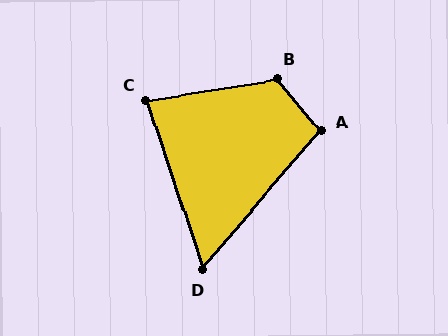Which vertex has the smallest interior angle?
D, at approximately 59 degrees.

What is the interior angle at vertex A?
Approximately 100 degrees (obtuse).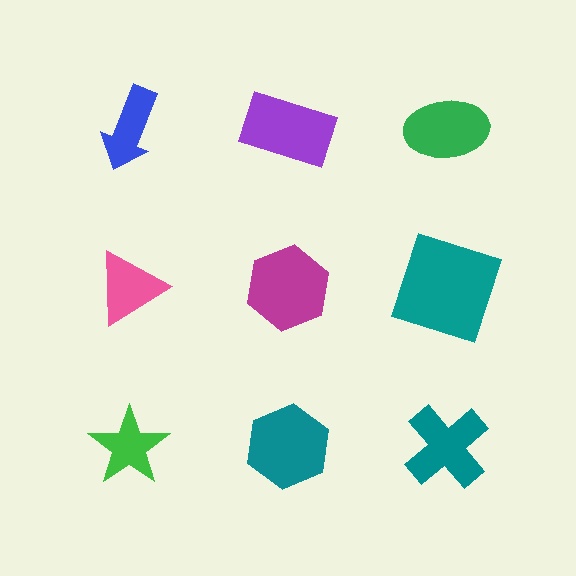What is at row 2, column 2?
A magenta hexagon.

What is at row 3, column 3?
A teal cross.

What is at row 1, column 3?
A green ellipse.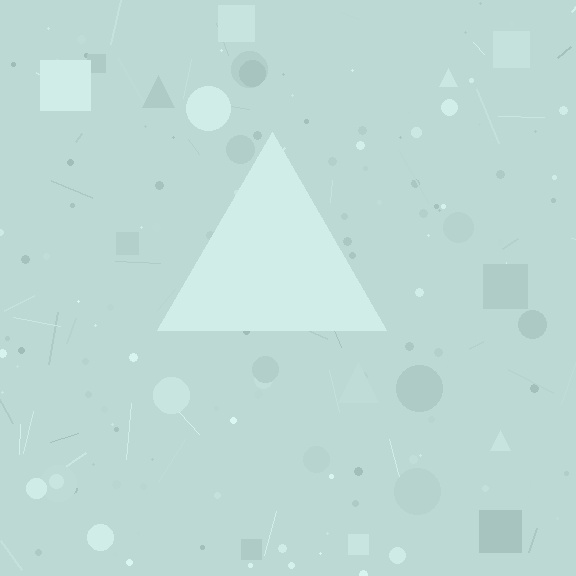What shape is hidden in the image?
A triangle is hidden in the image.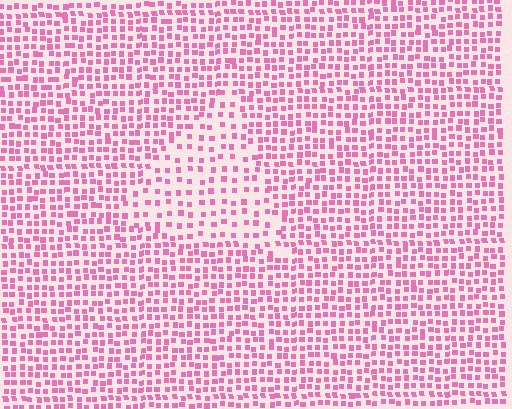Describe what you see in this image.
The image contains small pink elements arranged at two different densities. A triangle-shaped region is visible where the elements are less densely packed than the surrounding area.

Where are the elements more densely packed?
The elements are more densely packed outside the triangle boundary.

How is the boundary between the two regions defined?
The boundary is defined by a change in element density (approximately 1.8x ratio). All elements are the same color, size, and shape.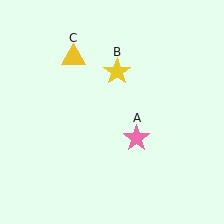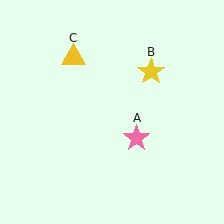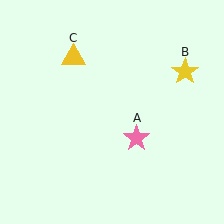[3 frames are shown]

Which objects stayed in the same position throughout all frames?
Pink star (object A) and yellow triangle (object C) remained stationary.